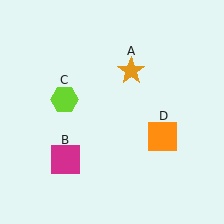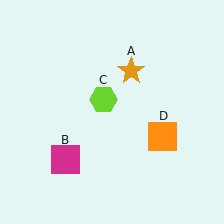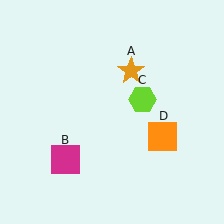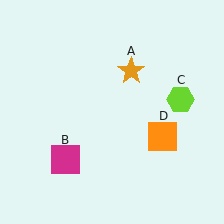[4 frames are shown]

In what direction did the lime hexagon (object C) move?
The lime hexagon (object C) moved right.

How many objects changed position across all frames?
1 object changed position: lime hexagon (object C).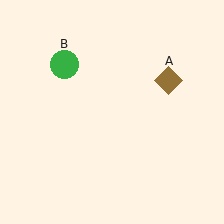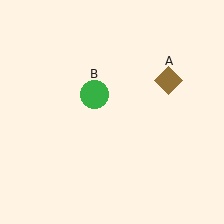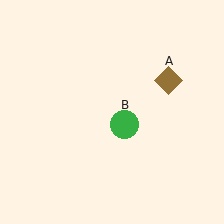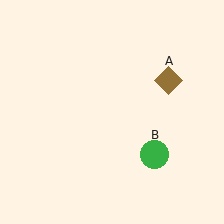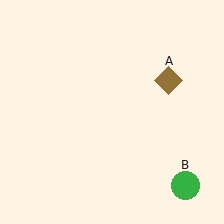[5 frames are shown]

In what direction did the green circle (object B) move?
The green circle (object B) moved down and to the right.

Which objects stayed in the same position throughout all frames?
Brown diamond (object A) remained stationary.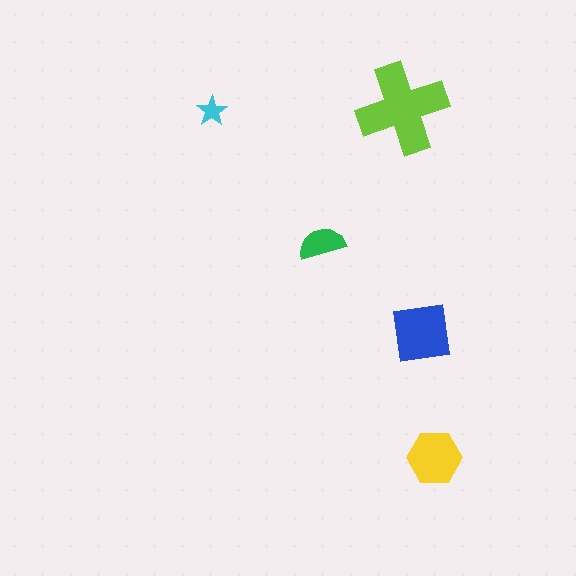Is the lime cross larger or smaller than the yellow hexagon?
Larger.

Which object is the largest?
The lime cross.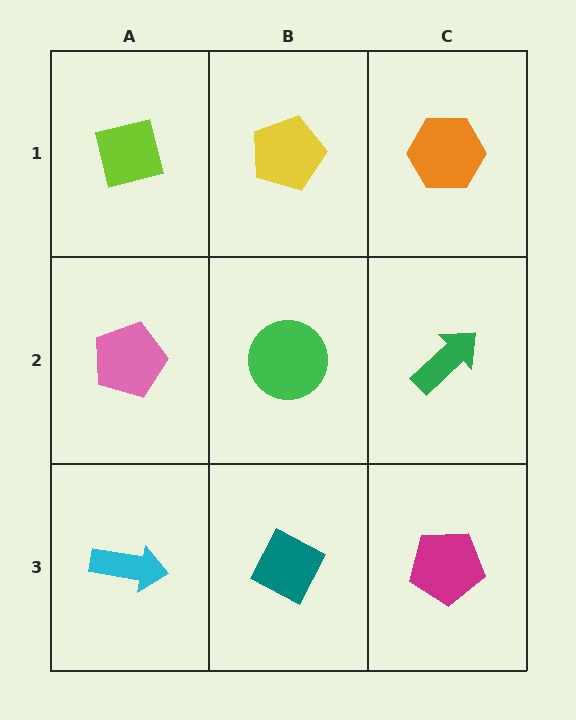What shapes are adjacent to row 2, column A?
A lime square (row 1, column A), a cyan arrow (row 3, column A), a green circle (row 2, column B).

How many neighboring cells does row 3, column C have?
2.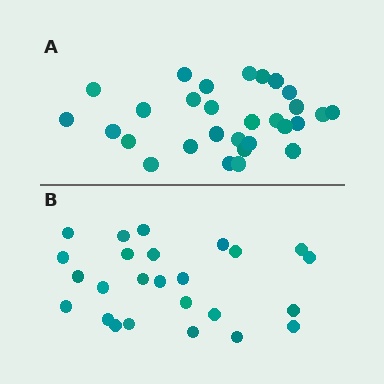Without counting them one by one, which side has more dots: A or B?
Region A (the top region) has more dots.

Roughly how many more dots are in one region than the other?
Region A has about 4 more dots than region B.